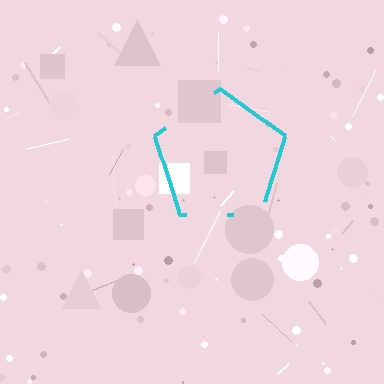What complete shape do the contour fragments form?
The contour fragments form a pentagon.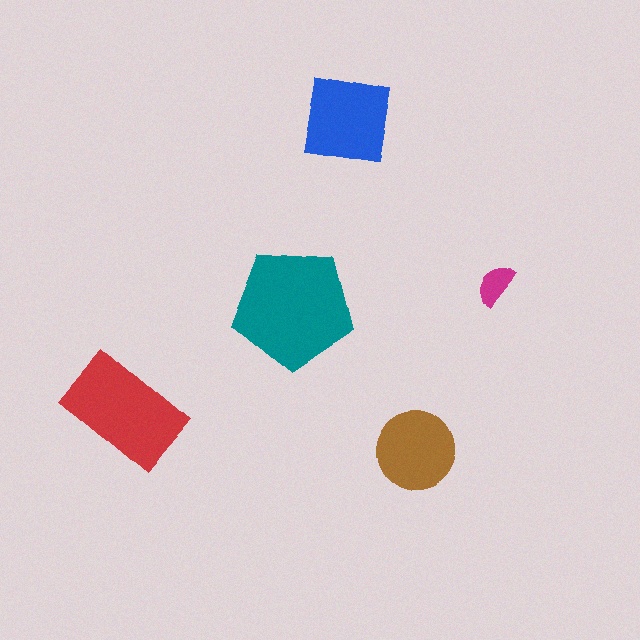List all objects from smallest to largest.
The magenta semicircle, the brown circle, the blue square, the red rectangle, the teal pentagon.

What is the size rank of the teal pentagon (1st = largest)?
1st.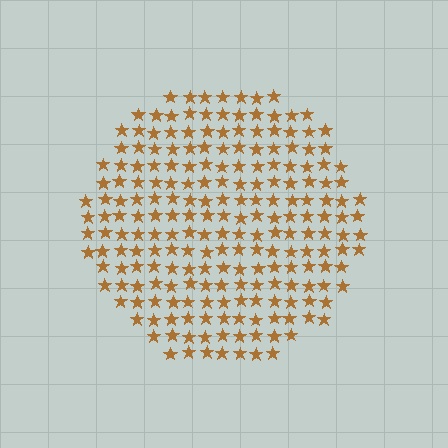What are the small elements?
The small elements are stars.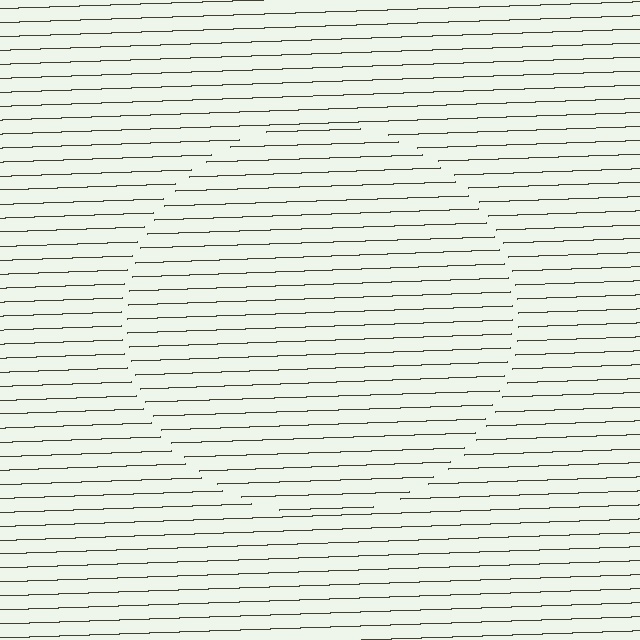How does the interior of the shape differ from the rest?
The interior of the shape contains the same grating, shifted by half a period — the contour is defined by the phase discontinuity where line-ends from the inner and outer gratings abut.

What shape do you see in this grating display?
An illusory circle. The interior of the shape contains the same grating, shifted by half a period — the contour is defined by the phase discontinuity where line-ends from the inner and outer gratings abut.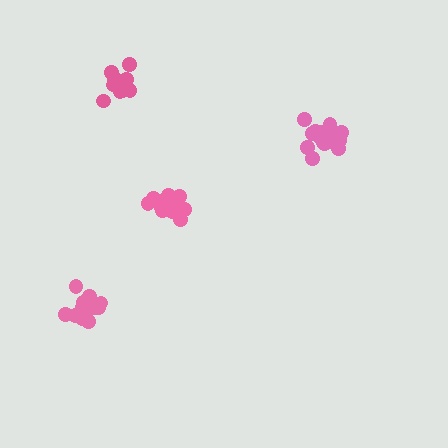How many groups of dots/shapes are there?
There are 4 groups.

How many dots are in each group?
Group 1: 16 dots, Group 2: 18 dots, Group 3: 12 dots, Group 4: 17 dots (63 total).